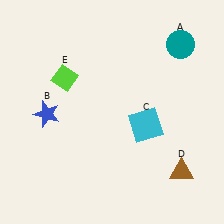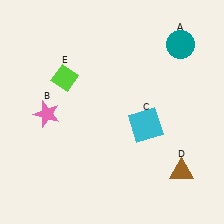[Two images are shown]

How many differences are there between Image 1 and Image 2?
There is 1 difference between the two images.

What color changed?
The star (B) changed from blue in Image 1 to pink in Image 2.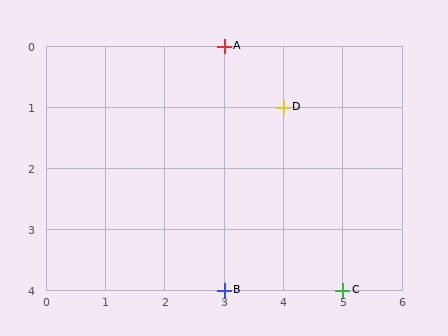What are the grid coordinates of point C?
Point C is at grid coordinates (5, 4).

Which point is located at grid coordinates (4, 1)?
Point D is at (4, 1).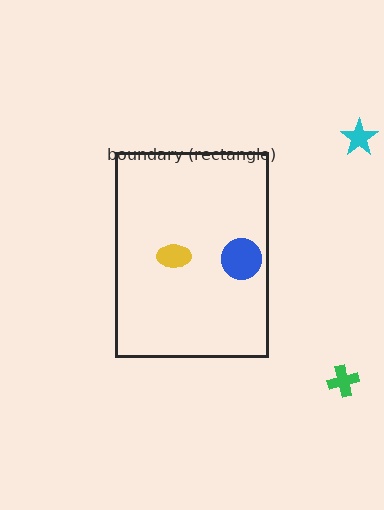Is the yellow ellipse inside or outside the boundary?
Inside.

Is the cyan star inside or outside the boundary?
Outside.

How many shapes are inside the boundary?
2 inside, 2 outside.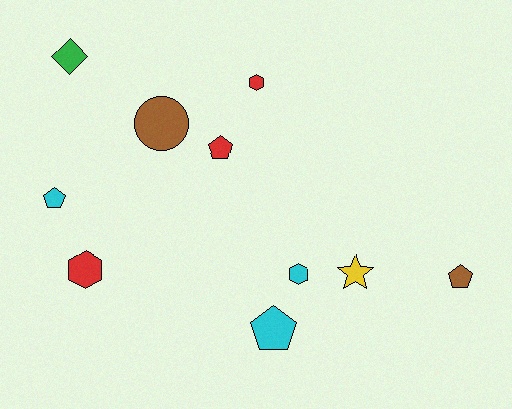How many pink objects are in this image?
There are no pink objects.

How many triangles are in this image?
There are no triangles.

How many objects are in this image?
There are 10 objects.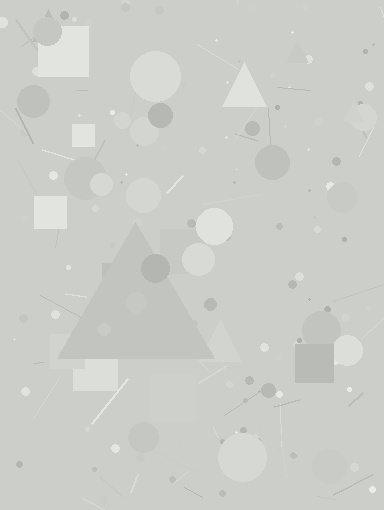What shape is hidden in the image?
A triangle is hidden in the image.